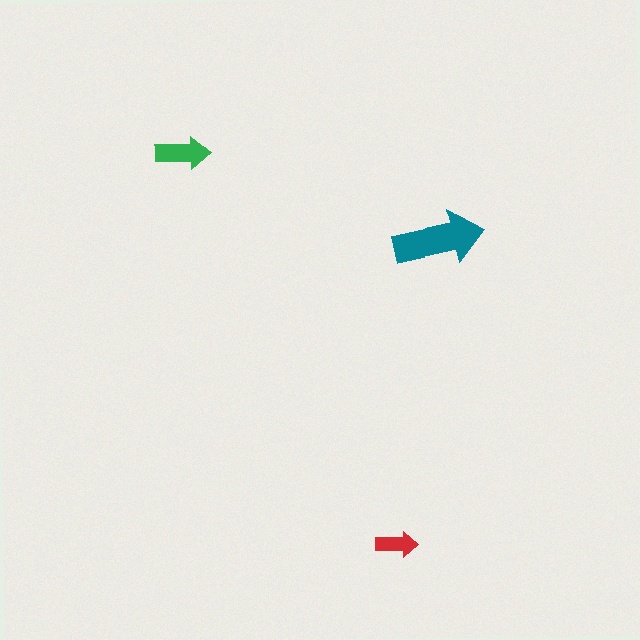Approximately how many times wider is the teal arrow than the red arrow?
About 2 times wider.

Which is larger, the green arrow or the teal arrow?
The teal one.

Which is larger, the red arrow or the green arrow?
The green one.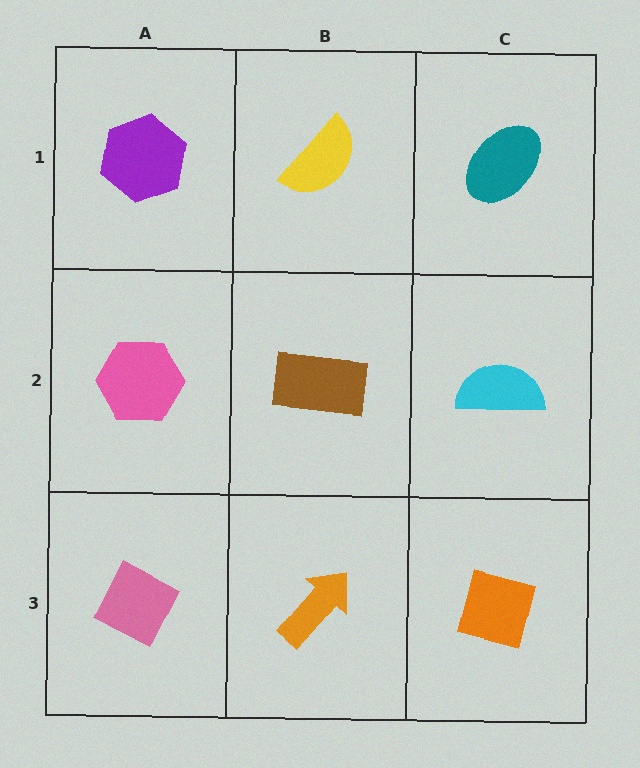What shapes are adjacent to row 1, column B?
A brown rectangle (row 2, column B), a purple hexagon (row 1, column A), a teal ellipse (row 1, column C).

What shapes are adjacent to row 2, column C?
A teal ellipse (row 1, column C), an orange square (row 3, column C), a brown rectangle (row 2, column B).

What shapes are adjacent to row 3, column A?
A pink hexagon (row 2, column A), an orange arrow (row 3, column B).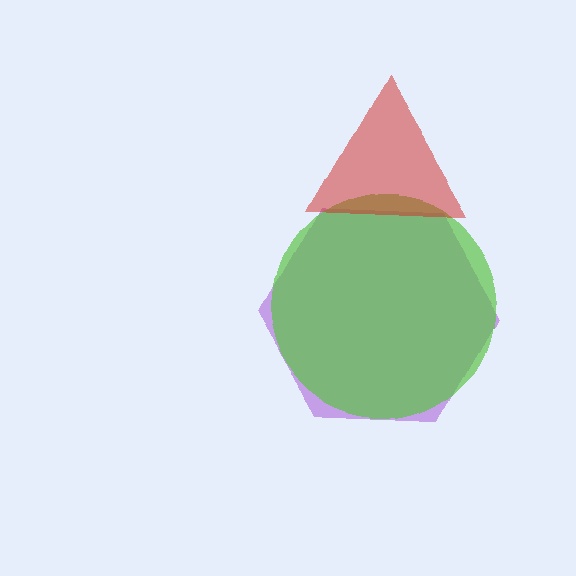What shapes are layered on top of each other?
The layered shapes are: a purple hexagon, a lime circle, a red triangle.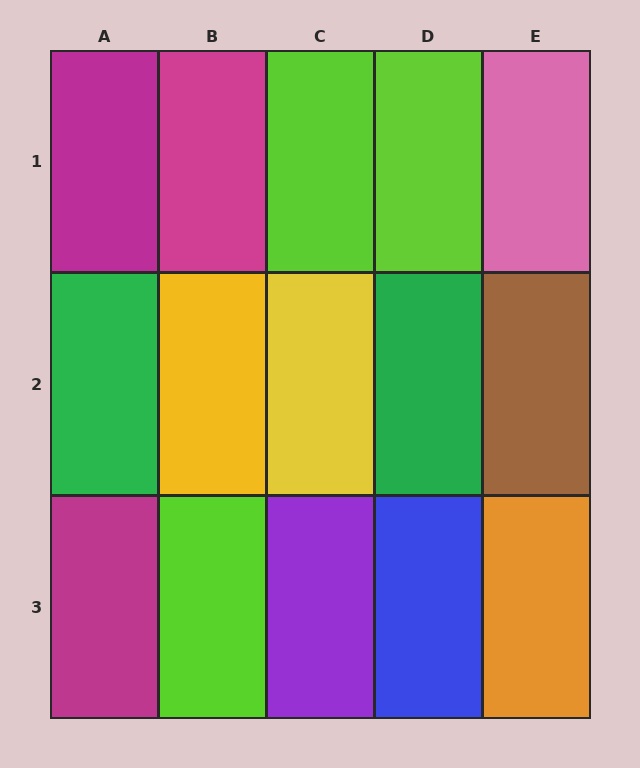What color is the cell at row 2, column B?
Yellow.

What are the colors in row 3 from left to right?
Magenta, lime, purple, blue, orange.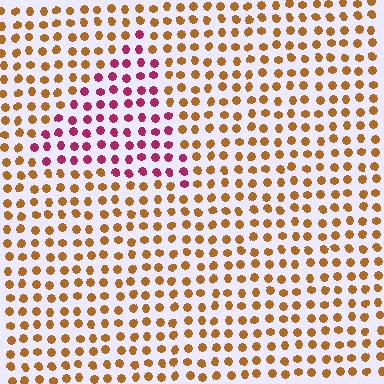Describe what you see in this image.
The image is filled with small brown elements in a uniform arrangement. A triangle-shaped region is visible where the elements are tinted to a slightly different hue, forming a subtle color boundary.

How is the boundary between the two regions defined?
The boundary is defined purely by a slight shift in hue (about 58 degrees). Spacing, size, and orientation are identical on both sides.